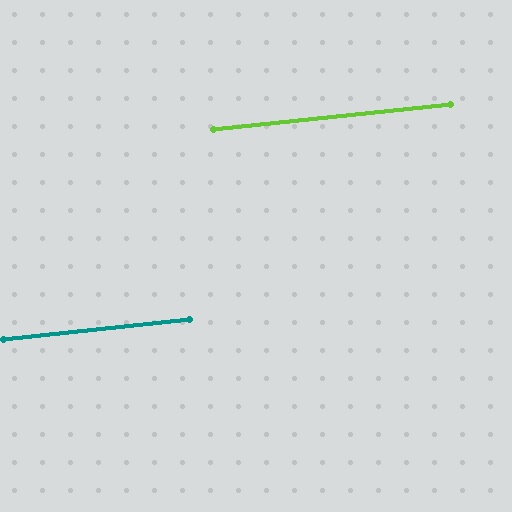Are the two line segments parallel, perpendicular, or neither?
Parallel — their directions differ by only 0.2°.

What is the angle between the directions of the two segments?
Approximately 0 degrees.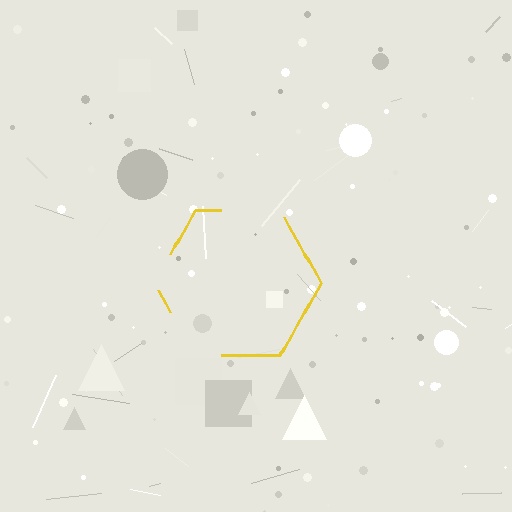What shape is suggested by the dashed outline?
The dashed outline suggests a hexagon.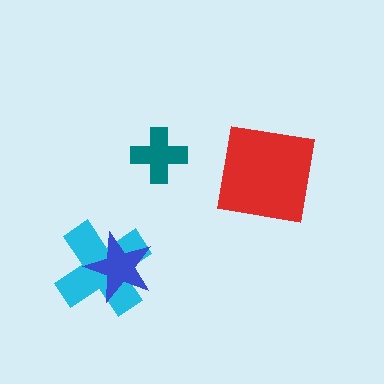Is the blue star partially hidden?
No, no other shape covers it.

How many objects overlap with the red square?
0 objects overlap with the red square.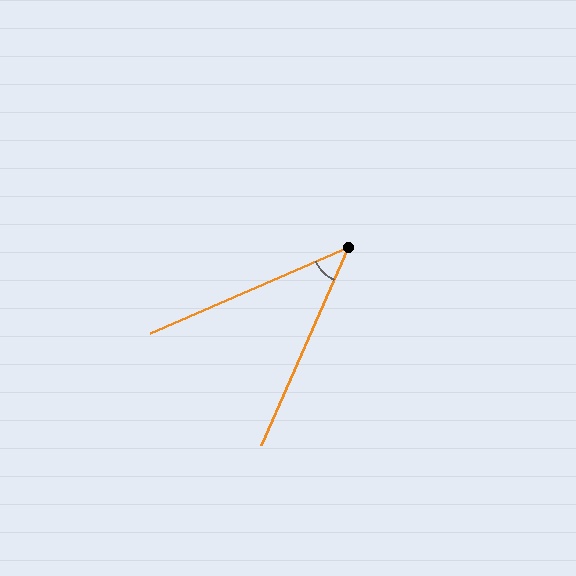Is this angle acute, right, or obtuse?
It is acute.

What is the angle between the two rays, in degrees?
Approximately 43 degrees.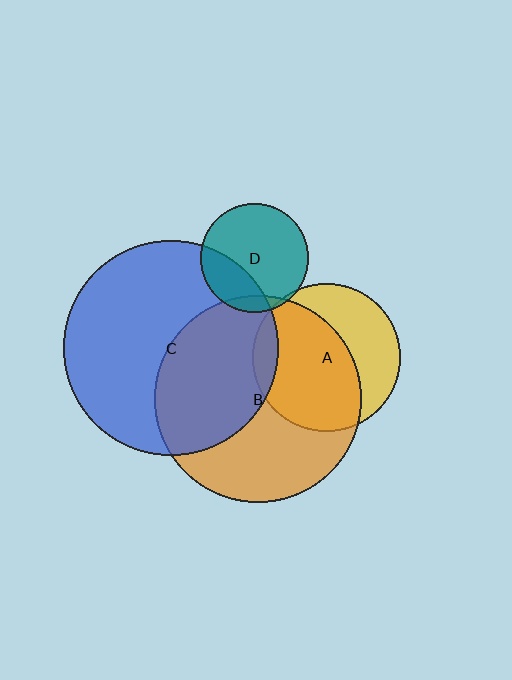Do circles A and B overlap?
Yes.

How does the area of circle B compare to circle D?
Approximately 3.6 times.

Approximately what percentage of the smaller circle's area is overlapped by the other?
Approximately 60%.